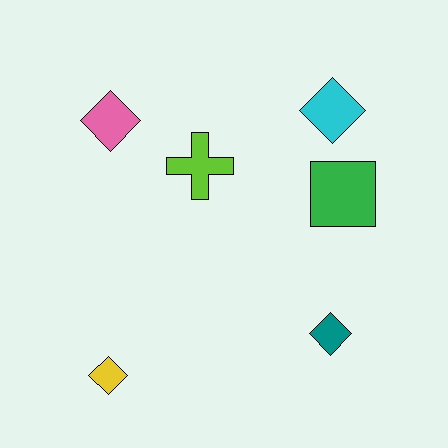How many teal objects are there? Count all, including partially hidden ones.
There is 1 teal object.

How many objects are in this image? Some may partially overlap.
There are 6 objects.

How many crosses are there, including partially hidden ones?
There is 1 cross.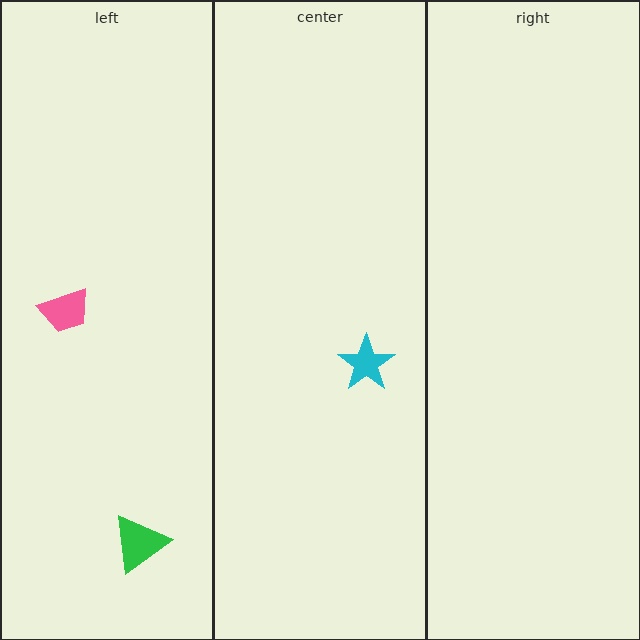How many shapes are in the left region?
2.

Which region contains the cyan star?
The center region.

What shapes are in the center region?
The cyan star.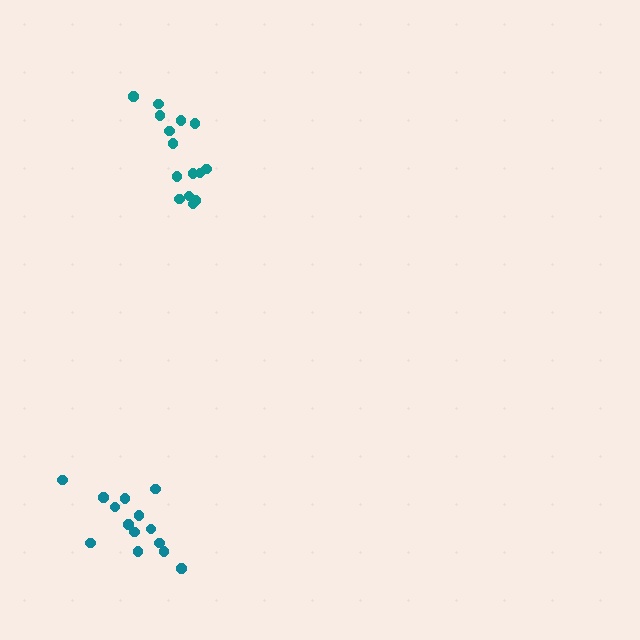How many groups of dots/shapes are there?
There are 2 groups.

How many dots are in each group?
Group 1: 15 dots, Group 2: 14 dots (29 total).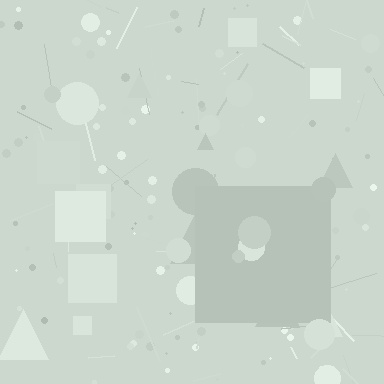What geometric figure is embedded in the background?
A square is embedded in the background.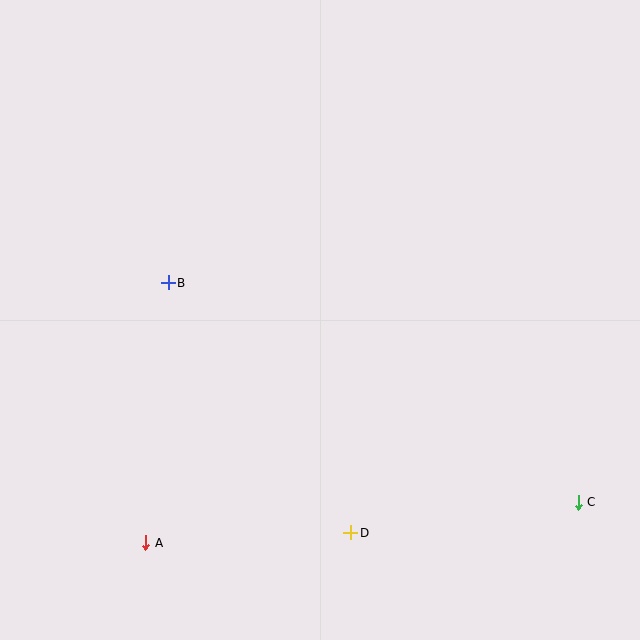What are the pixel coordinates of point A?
Point A is at (146, 543).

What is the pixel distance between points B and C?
The distance between B and C is 465 pixels.